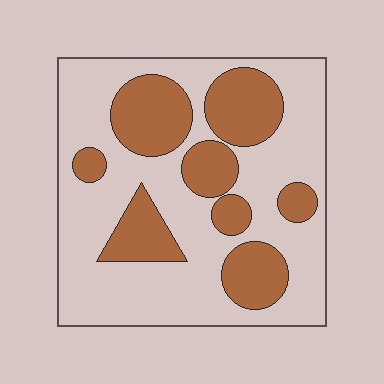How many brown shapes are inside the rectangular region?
8.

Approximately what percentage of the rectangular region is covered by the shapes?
Approximately 35%.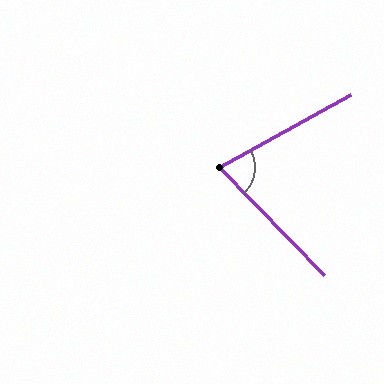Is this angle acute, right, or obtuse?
It is acute.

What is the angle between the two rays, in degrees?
Approximately 75 degrees.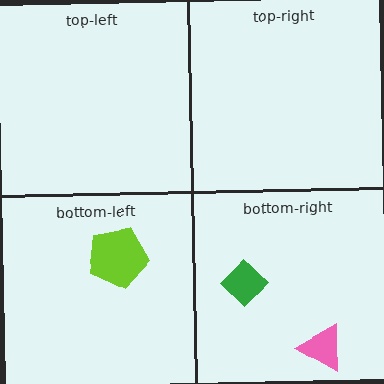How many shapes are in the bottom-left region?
1.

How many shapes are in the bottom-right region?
2.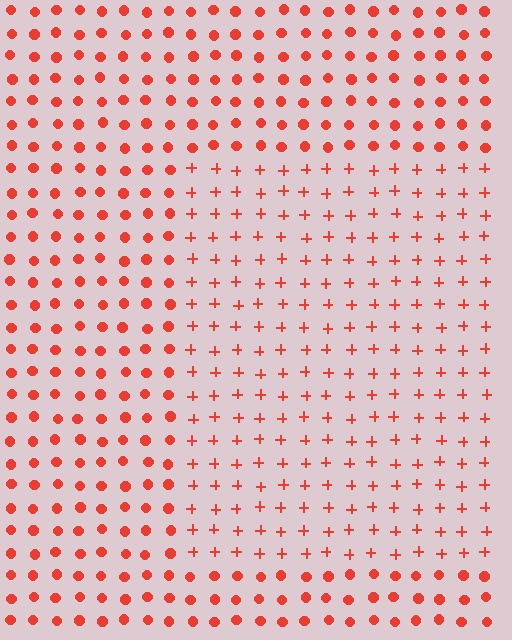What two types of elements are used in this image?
The image uses plus signs inside the rectangle region and circles outside it.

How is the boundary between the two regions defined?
The boundary is defined by a change in element shape: plus signs inside vs. circles outside. All elements share the same color and spacing.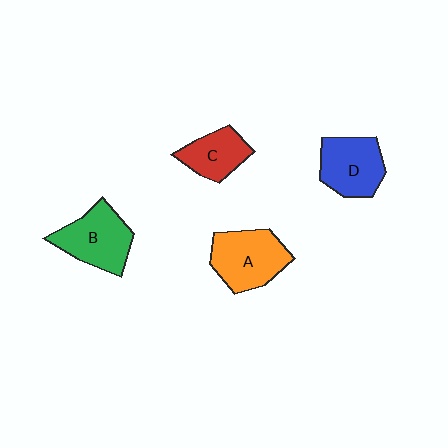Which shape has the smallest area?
Shape C (red).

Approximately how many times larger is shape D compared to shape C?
Approximately 1.3 times.